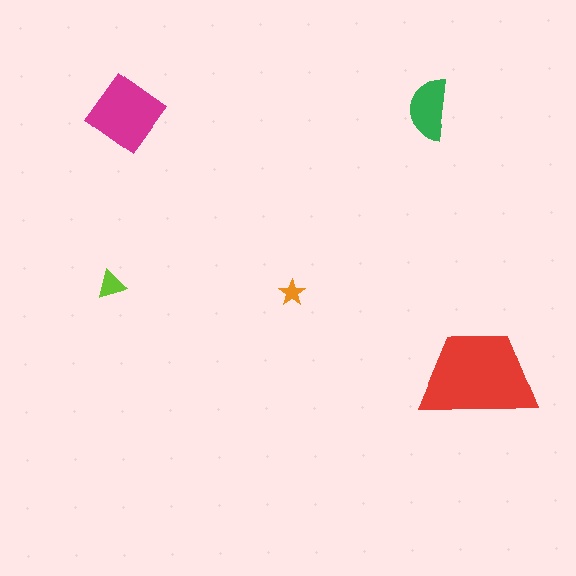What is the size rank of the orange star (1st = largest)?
5th.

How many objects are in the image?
There are 5 objects in the image.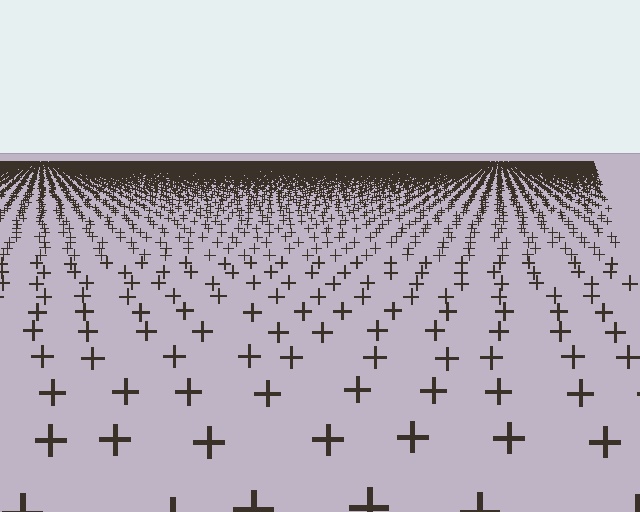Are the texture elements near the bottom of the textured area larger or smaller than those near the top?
Larger. Near the bottom, elements are closer to the viewer and appear at a bigger on-screen size.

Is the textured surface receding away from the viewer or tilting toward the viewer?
The surface is receding away from the viewer. Texture elements get smaller and denser toward the top.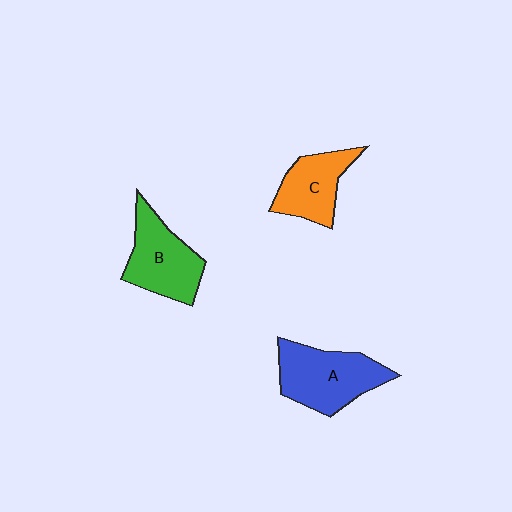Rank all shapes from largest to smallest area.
From largest to smallest: A (blue), B (green), C (orange).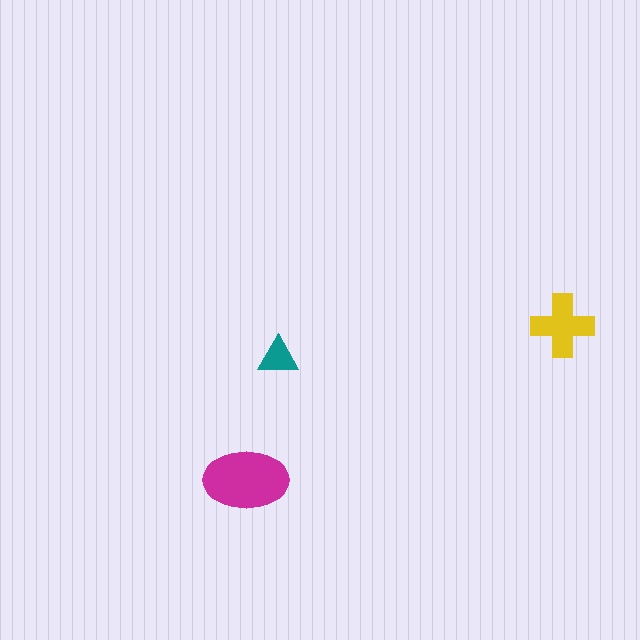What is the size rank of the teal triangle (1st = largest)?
3rd.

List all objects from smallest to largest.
The teal triangle, the yellow cross, the magenta ellipse.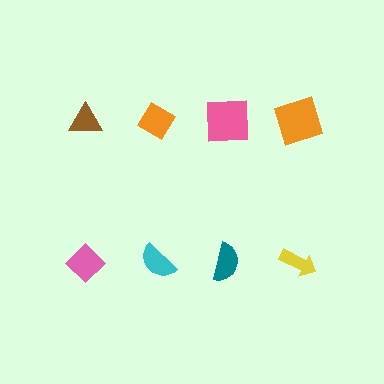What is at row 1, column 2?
An orange diamond.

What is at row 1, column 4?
An orange square.